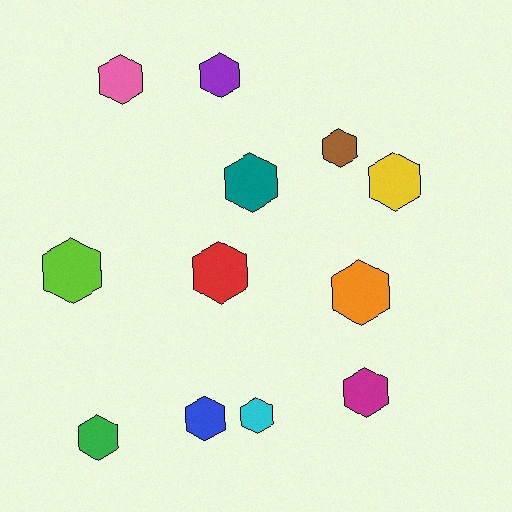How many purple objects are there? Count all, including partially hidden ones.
There is 1 purple object.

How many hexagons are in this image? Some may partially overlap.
There are 12 hexagons.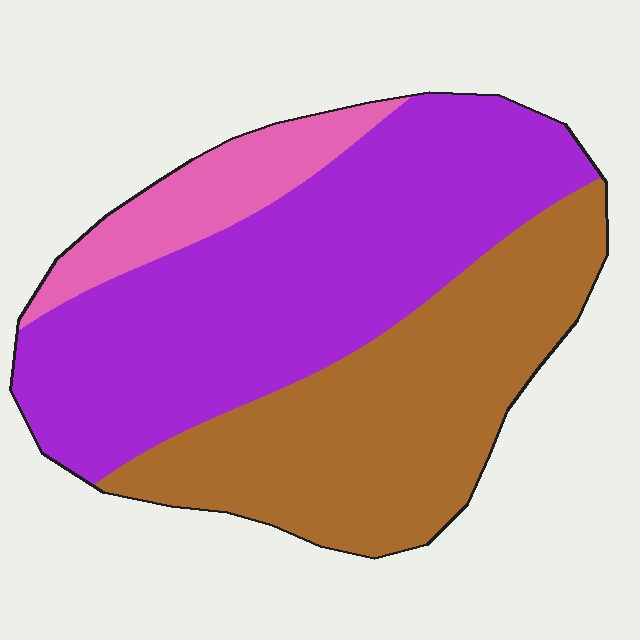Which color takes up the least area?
Pink, at roughly 10%.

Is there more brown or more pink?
Brown.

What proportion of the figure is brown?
Brown covers roughly 40% of the figure.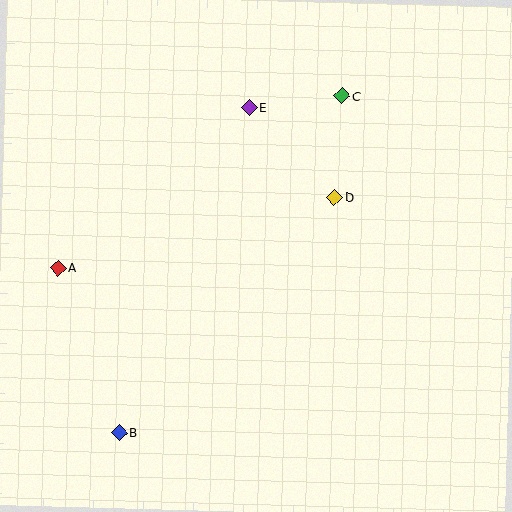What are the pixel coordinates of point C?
Point C is at (342, 96).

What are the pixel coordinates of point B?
Point B is at (119, 433).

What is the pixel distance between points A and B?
The distance between A and B is 176 pixels.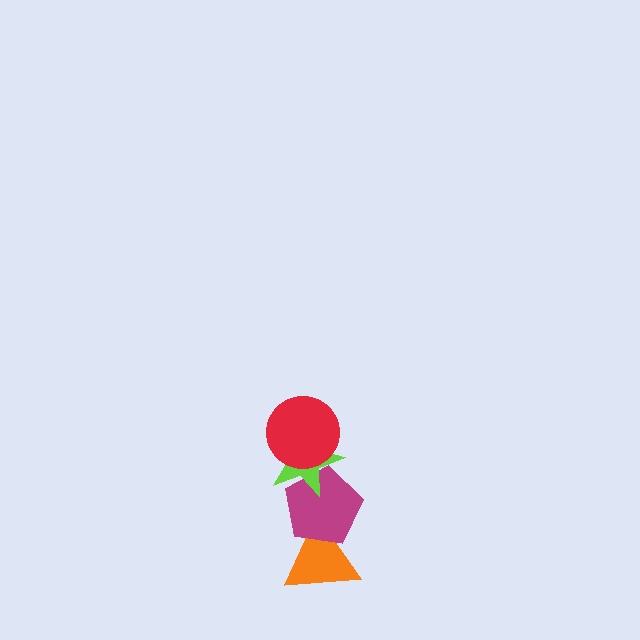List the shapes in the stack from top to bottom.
From top to bottom: the red circle, the lime star, the magenta pentagon, the orange triangle.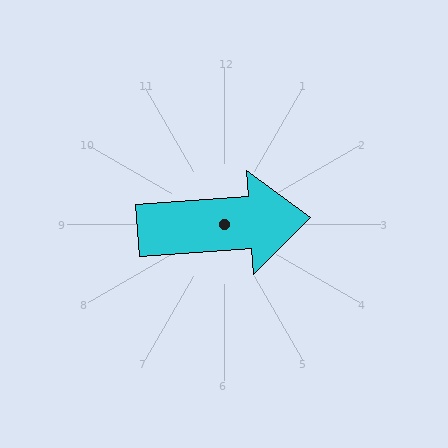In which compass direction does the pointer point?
East.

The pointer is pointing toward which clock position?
Roughly 3 o'clock.